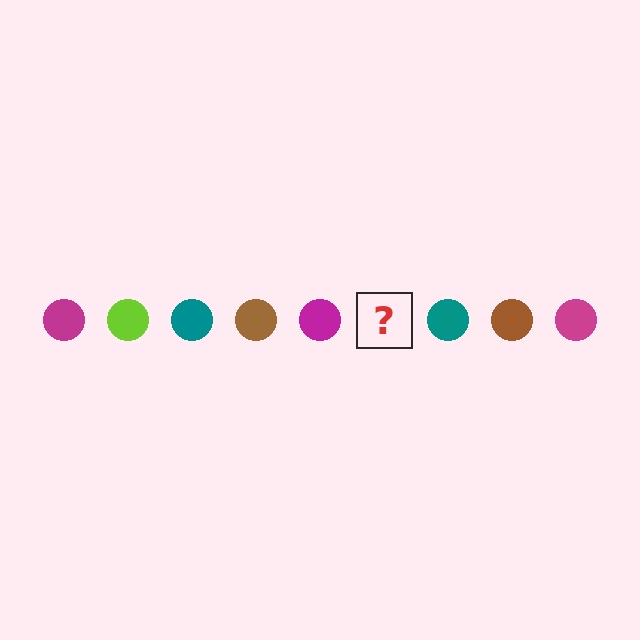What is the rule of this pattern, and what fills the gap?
The rule is that the pattern cycles through magenta, lime, teal, brown circles. The gap should be filled with a lime circle.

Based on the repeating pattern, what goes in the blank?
The blank should be a lime circle.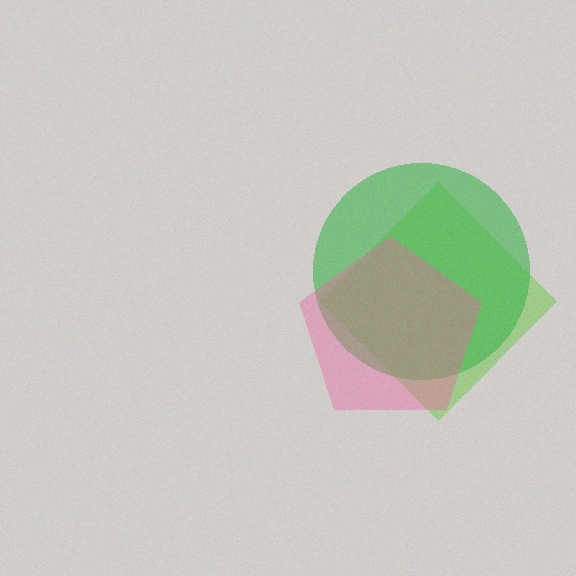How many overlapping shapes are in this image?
There are 3 overlapping shapes in the image.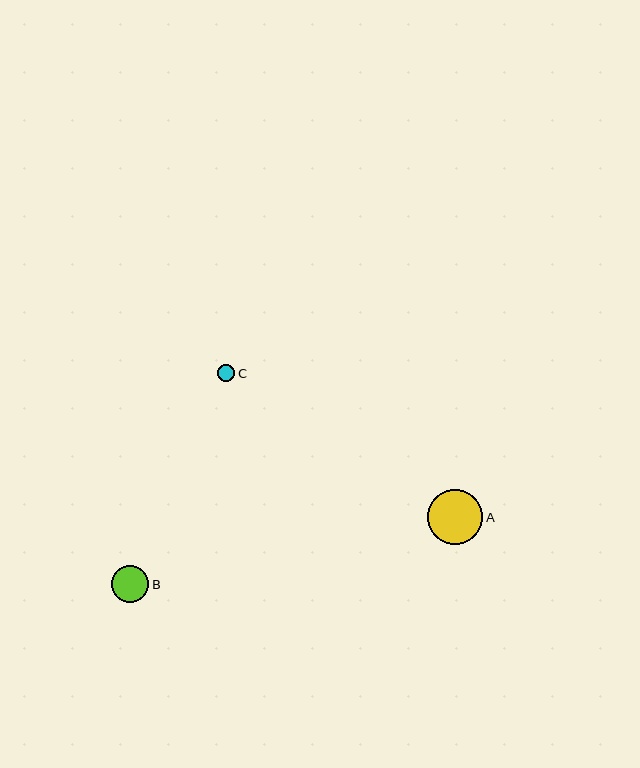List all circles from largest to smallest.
From largest to smallest: A, B, C.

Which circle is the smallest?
Circle C is the smallest with a size of approximately 17 pixels.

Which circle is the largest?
Circle A is the largest with a size of approximately 56 pixels.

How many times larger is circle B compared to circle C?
Circle B is approximately 2.2 times the size of circle C.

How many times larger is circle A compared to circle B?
Circle A is approximately 1.5 times the size of circle B.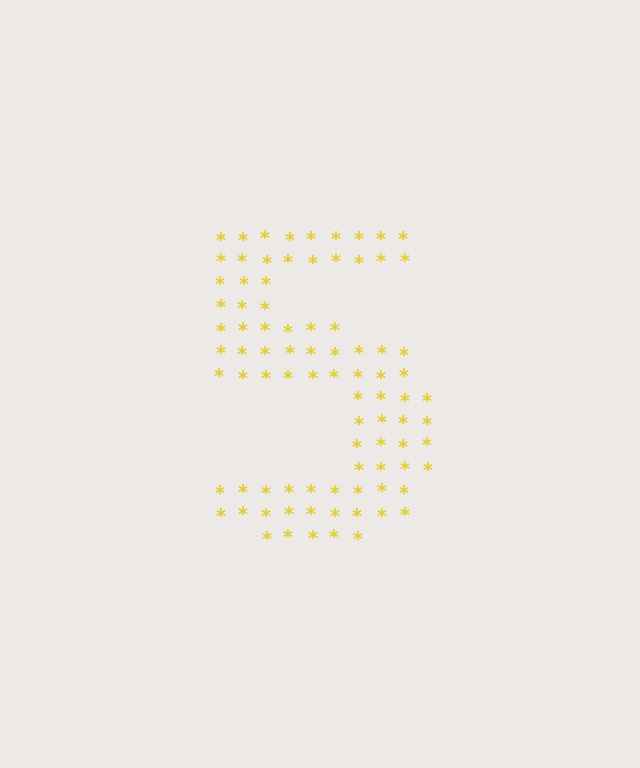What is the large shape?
The large shape is the digit 5.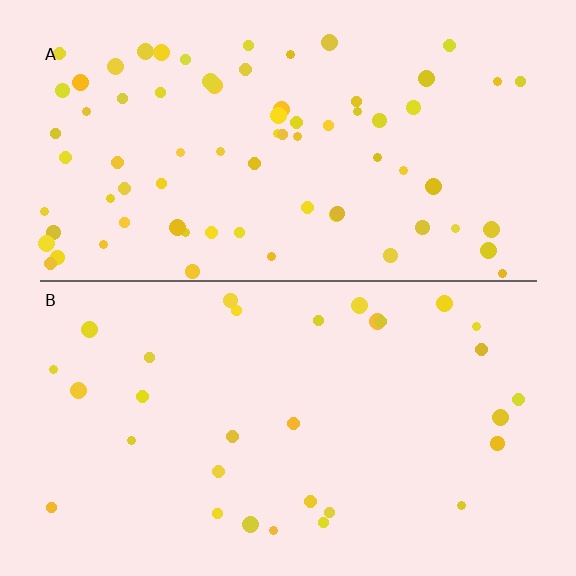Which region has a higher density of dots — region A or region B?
A (the top).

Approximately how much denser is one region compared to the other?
Approximately 2.4× — region A over region B.